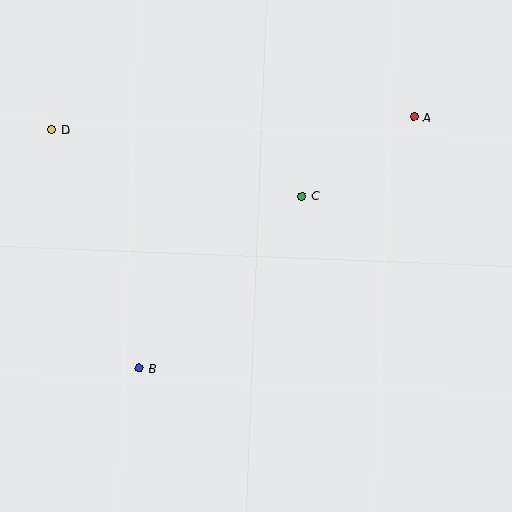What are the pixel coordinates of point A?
Point A is at (414, 117).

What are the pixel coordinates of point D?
Point D is at (52, 129).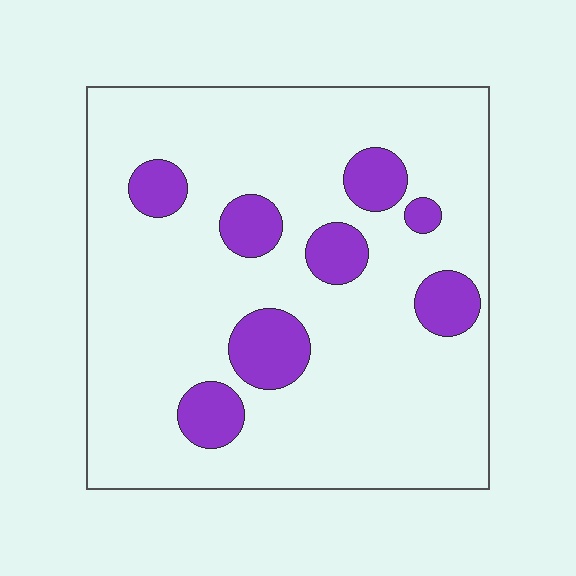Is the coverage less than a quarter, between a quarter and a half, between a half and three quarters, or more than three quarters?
Less than a quarter.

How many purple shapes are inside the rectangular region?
8.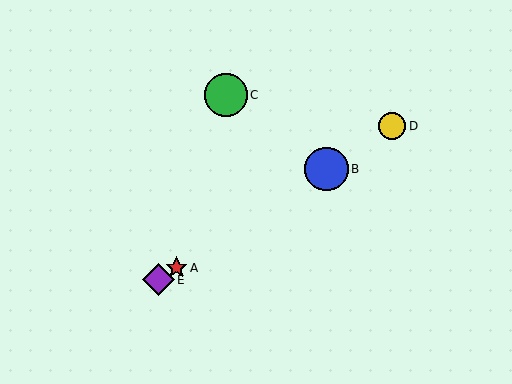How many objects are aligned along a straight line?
4 objects (A, B, D, E) are aligned along a straight line.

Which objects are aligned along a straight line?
Objects A, B, D, E are aligned along a straight line.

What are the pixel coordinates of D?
Object D is at (392, 126).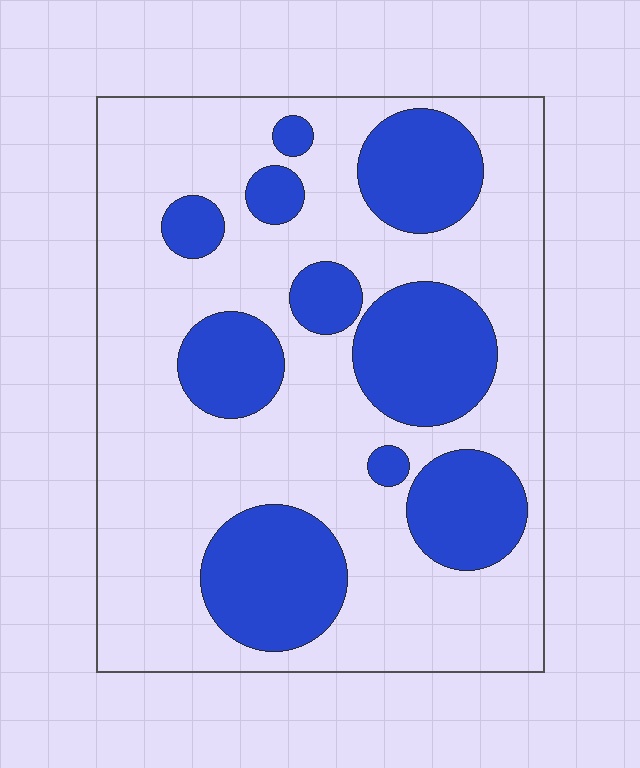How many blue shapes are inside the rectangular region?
10.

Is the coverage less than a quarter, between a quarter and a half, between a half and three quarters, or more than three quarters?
Between a quarter and a half.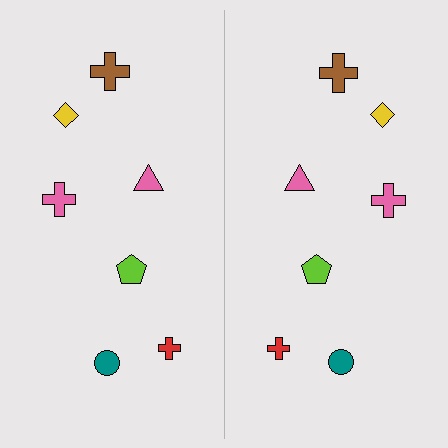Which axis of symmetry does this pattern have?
The pattern has a vertical axis of symmetry running through the center of the image.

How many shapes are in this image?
There are 14 shapes in this image.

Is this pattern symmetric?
Yes, this pattern has bilateral (reflection) symmetry.